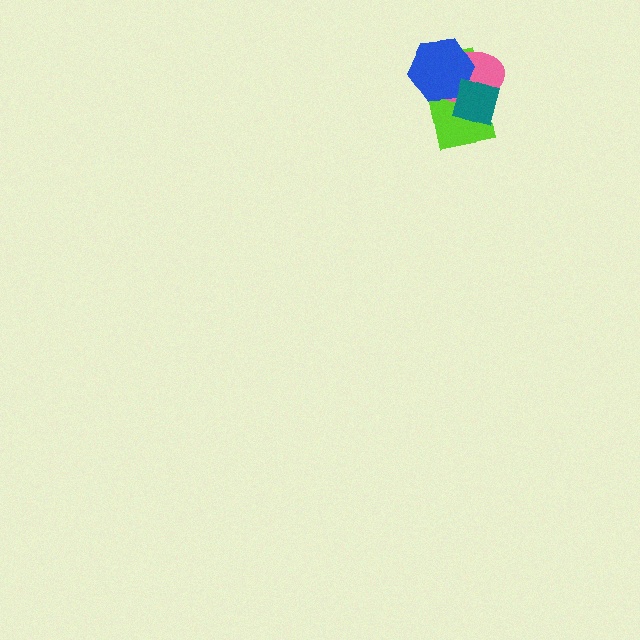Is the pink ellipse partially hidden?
Yes, it is partially covered by another shape.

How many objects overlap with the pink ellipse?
3 objects overlap with the pink ellipse.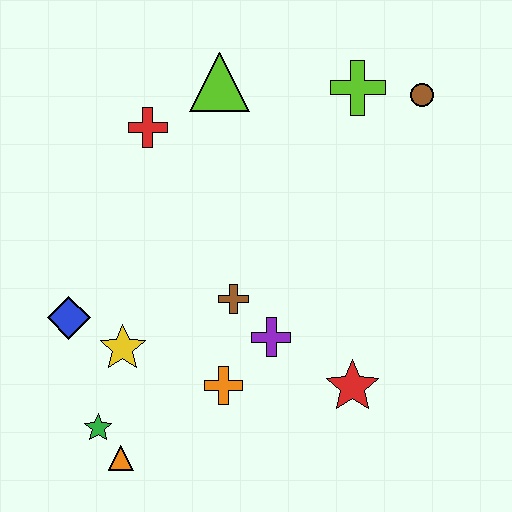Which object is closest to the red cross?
The lime triangle is closest to the red cross.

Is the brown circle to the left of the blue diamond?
No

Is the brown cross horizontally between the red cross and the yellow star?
No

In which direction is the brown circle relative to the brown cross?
The brown circle is above the brown cross.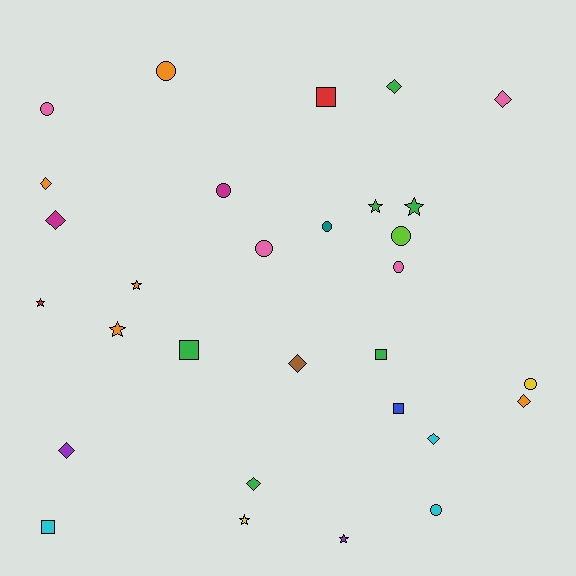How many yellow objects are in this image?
There are 2 yellow objects.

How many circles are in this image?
There are 9 circles.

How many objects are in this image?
There are 30 objects.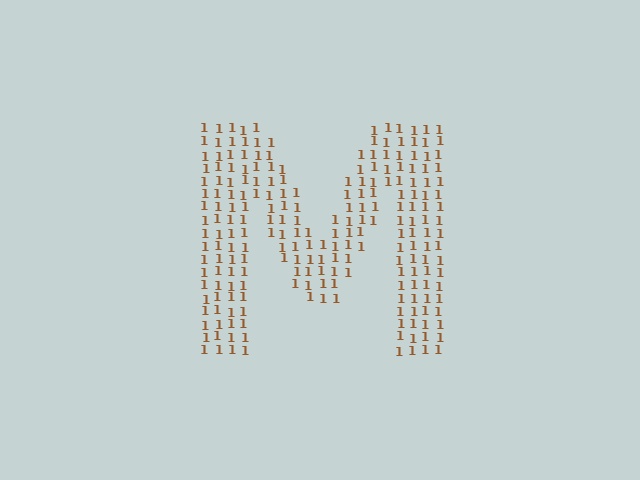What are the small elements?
The small elements are digit 1's.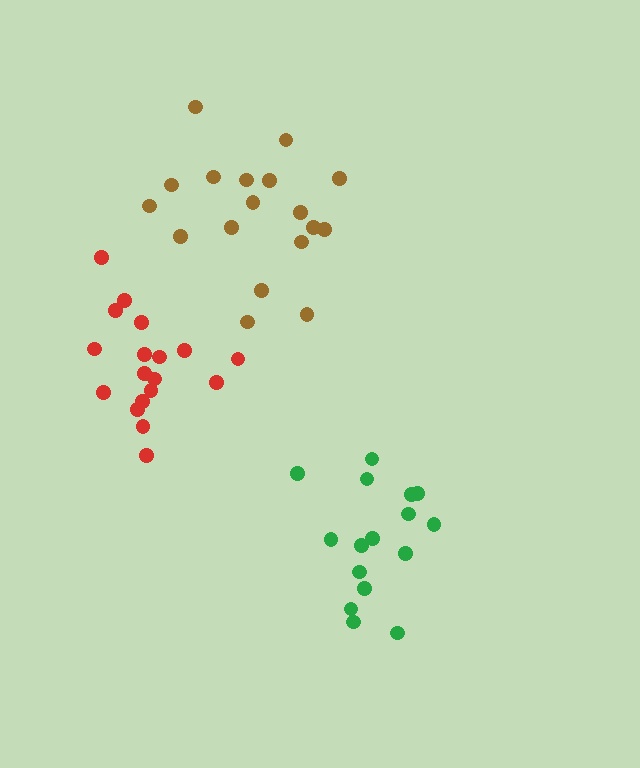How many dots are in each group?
Group 1: 16 dots, Group 2: 18 dots, Group 3: 18 dots (52 total).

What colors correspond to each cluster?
The clusters are colored: green, brown, red.